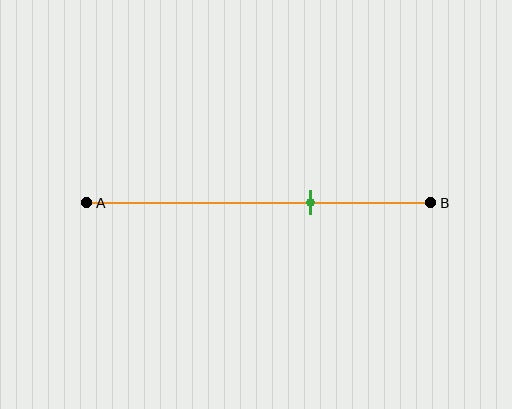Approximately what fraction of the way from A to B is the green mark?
The green mark is approximately 65% of the way from A to B.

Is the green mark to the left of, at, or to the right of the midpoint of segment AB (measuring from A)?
The green mark is to the right of the midpoint of segment AB.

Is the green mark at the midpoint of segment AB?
No, the mark is at about 65% from A, not at the 50% midpoint.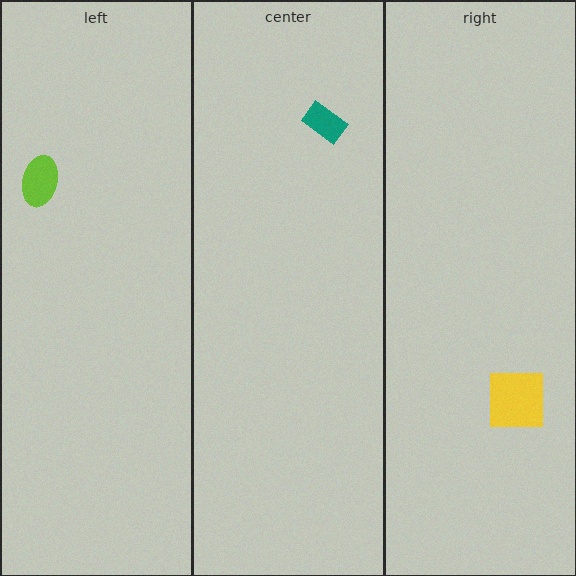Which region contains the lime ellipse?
The left region.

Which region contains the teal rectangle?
The center region.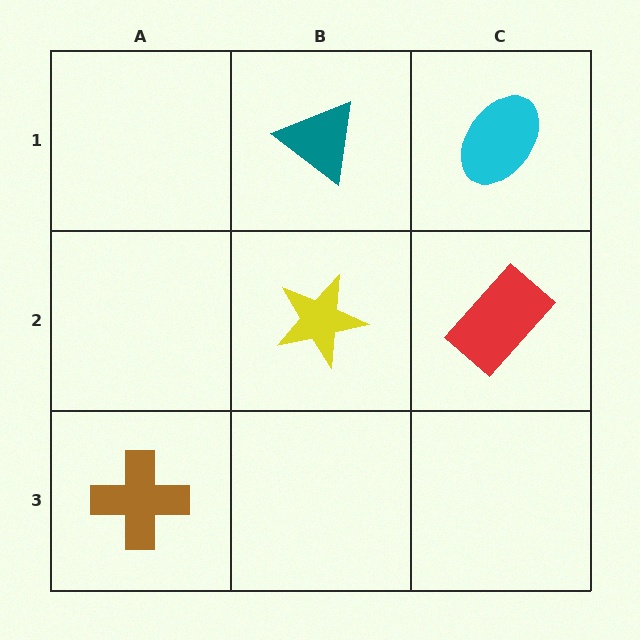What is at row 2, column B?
A yellow star.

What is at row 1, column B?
A teal triangle.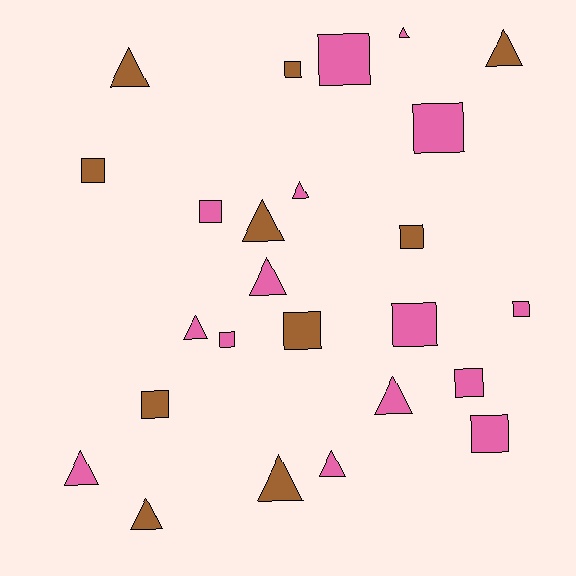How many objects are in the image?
There are 25 objects.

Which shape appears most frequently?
Square, with 13 objects.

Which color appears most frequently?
Pink, with 15 objects.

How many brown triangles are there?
There are 5 brown triangles.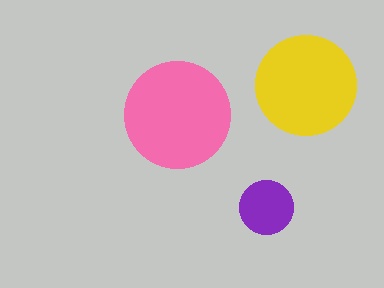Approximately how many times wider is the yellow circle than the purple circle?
About 2 times wider.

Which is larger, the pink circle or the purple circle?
The pink one.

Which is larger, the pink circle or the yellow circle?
The pink one.